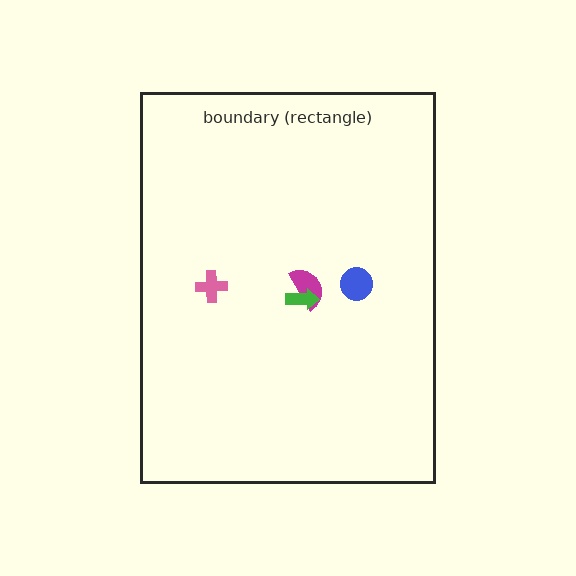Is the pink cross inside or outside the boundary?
Inside.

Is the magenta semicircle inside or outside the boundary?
Inside.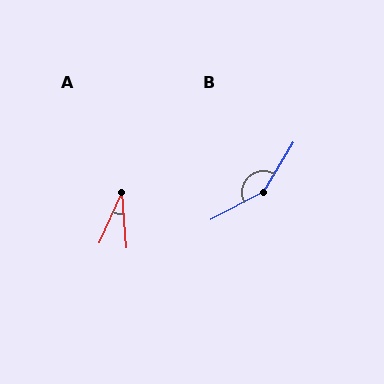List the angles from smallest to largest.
A (29°), B (149°).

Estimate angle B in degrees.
Approximately 149 degrees.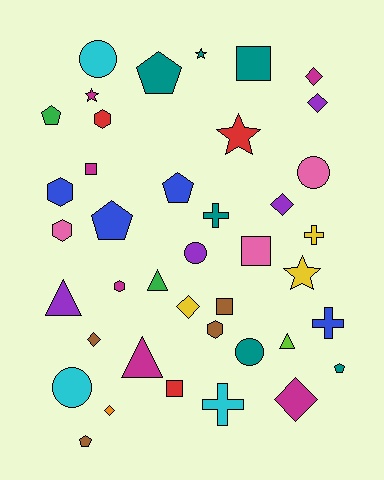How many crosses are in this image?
There are 4 crosses.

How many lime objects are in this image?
There is 1 lime object.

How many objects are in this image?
There are 40 objects.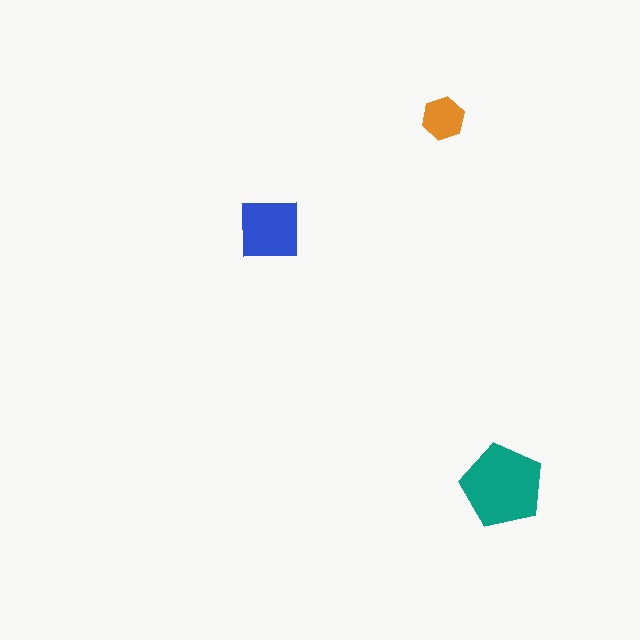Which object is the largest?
The teal pentagon.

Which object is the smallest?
The orange hexagon.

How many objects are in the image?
There are 3 objects in the image.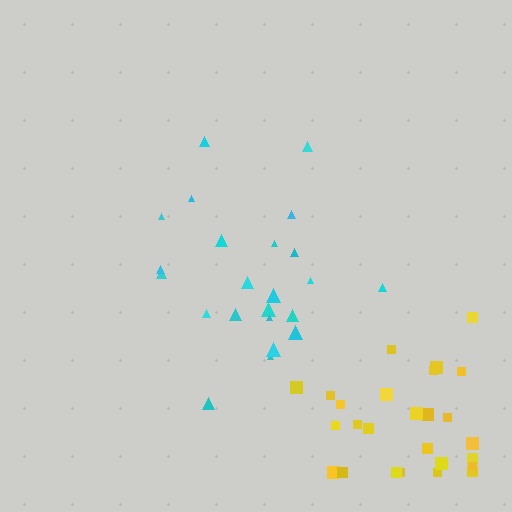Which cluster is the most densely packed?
Cyan.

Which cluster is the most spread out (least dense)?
Yellow.